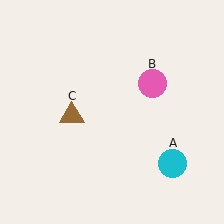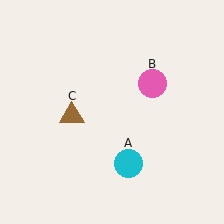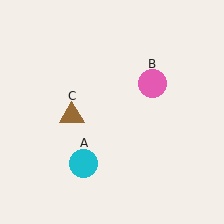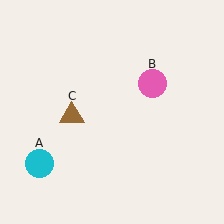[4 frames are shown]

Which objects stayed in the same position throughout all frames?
Pink circle (object B) and brown triangle (object C) remained stationary.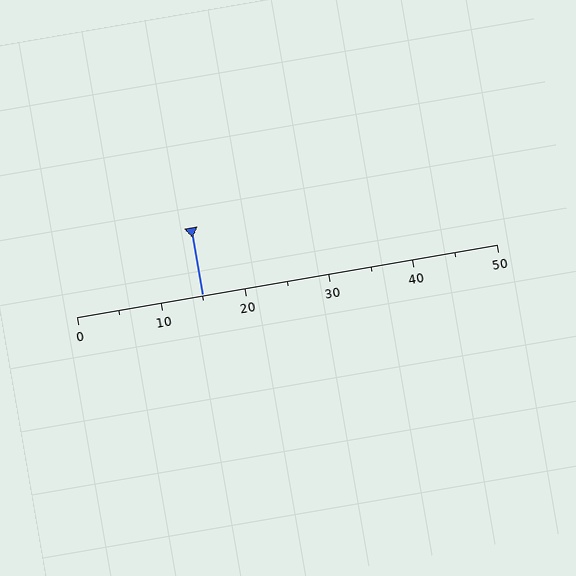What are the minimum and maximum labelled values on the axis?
The axis runs from 0 to 50.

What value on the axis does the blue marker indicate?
The marker indicates approximately 15.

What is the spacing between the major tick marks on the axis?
The major ticks are spaced 10 apart.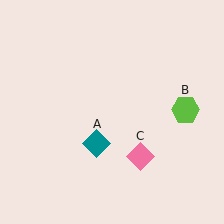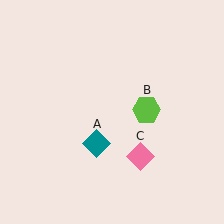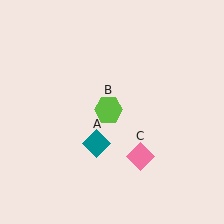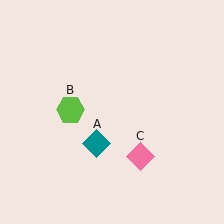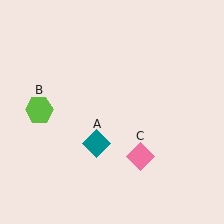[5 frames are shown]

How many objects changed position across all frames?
1 object changed position: lime hexagon (object B).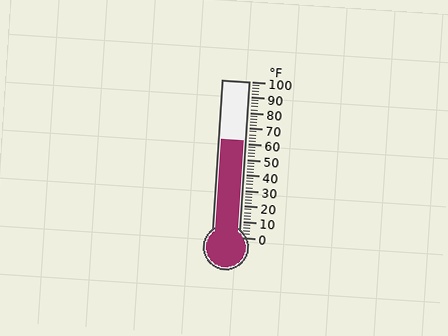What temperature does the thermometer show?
The thermometer shows approximately 62°F.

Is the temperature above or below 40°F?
The temperature is above 40°F.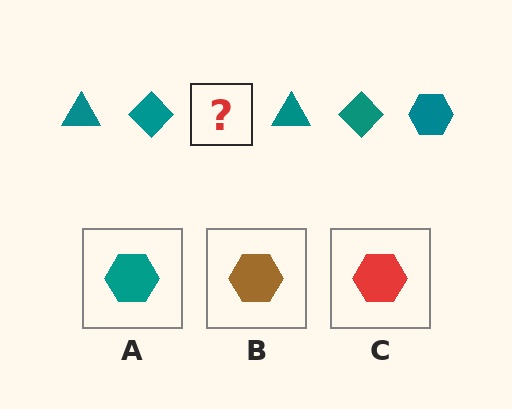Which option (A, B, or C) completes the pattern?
A.